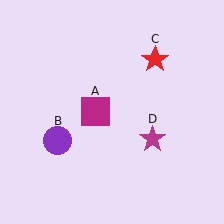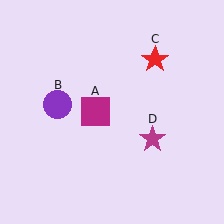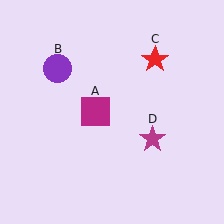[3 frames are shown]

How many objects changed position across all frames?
1 object changed position: purple circle (object B).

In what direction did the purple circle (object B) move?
The purple circle (object B) moved up.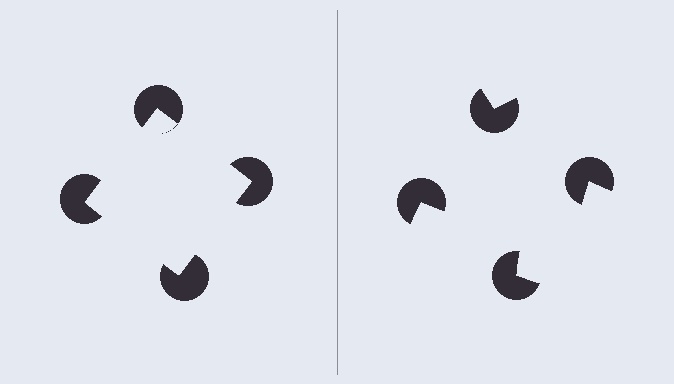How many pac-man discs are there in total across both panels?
8 — 4 on each side.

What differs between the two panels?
The pac-man discs are positioned identically on both sides; only the wedge orientations differ. On the left they align to a square; on the right they are misaligned.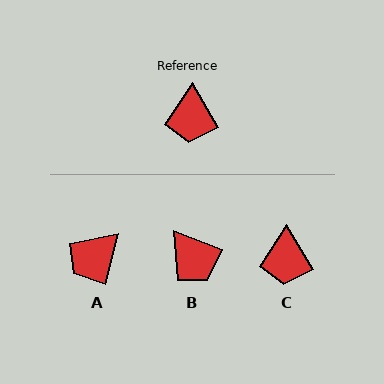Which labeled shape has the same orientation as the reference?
C.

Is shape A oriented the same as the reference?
No, it is off by about 45 degrees.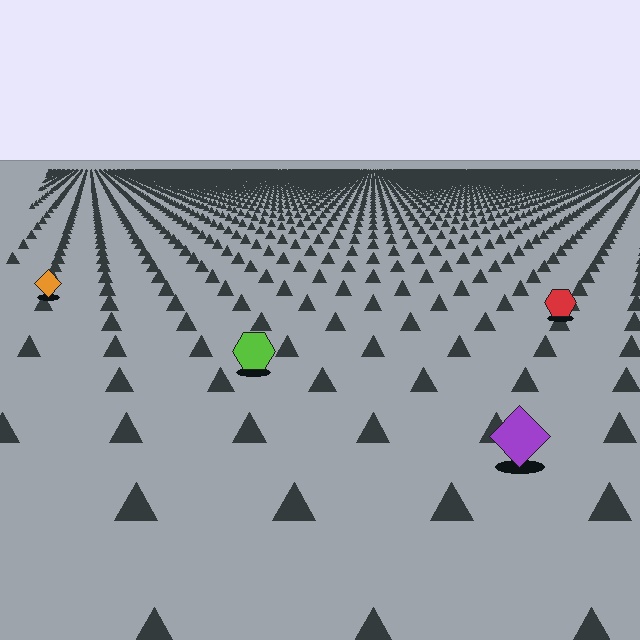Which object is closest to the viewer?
The purple diamond is closest. The texture marks near it are larger and more spread out.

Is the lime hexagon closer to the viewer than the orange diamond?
Yes. The lime hexagon is closer — you can tell from the texture gradient: the ground texture is coarser near it.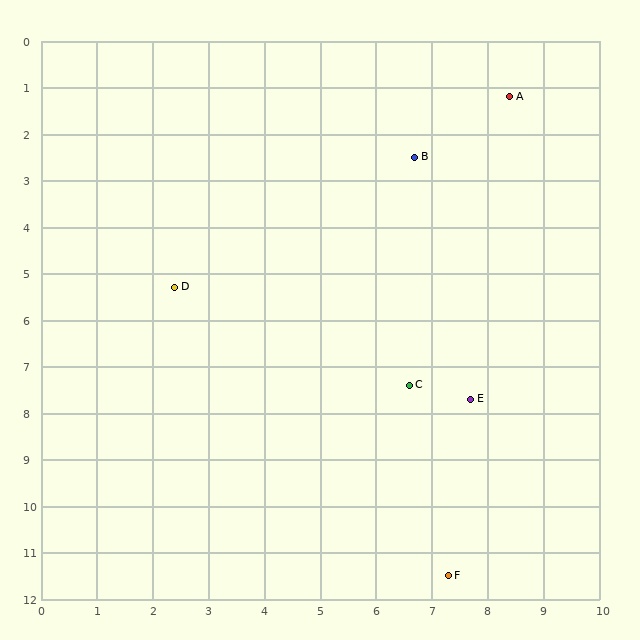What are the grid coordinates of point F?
Point F is at approximately (7.3, 11.5).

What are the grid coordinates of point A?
Point A is at approximately (8.4, 1.2).